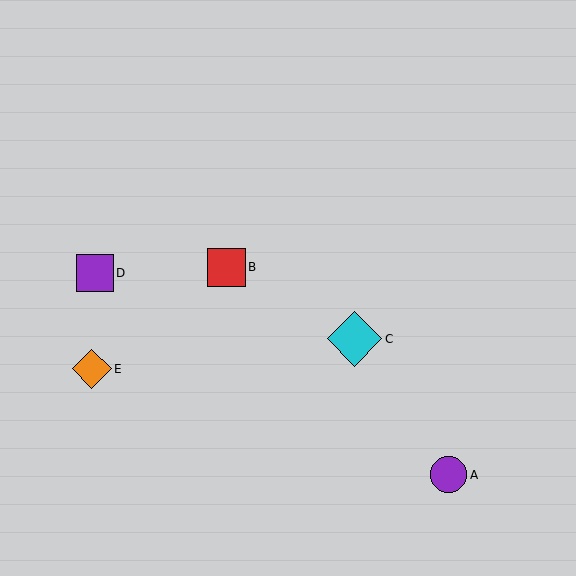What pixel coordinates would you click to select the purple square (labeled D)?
Click at (95, 273) to select the purple square D.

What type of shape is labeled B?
Shape B is a red square.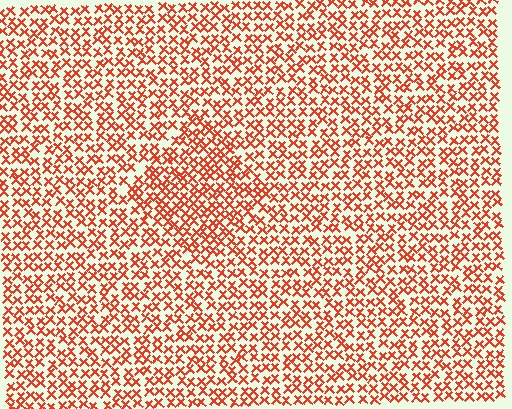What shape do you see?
I see a diamond.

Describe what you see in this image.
The image contains small red elements arranged at two different densities. A diamond-shaped region is visible where the elements are more densely packed than the surrounding area.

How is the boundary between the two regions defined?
The boundary is defined by a change in element density (approximately 1.4x ratio). All elements are the same color, size, and shape.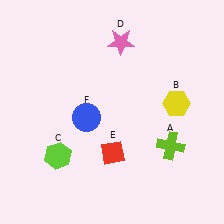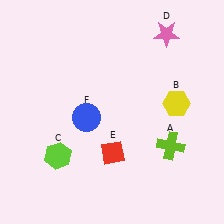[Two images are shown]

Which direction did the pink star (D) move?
The pink star (D) moved right.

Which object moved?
The pink star (D) moved right.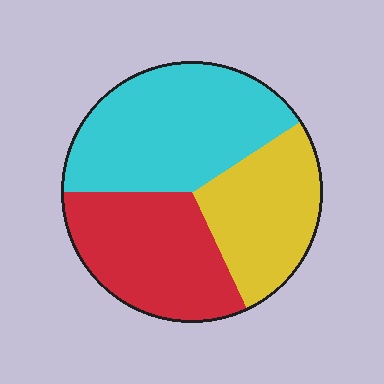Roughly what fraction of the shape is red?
Red covers 32% of the shape.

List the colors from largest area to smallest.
From largest to smallest: cyan, red, yellow.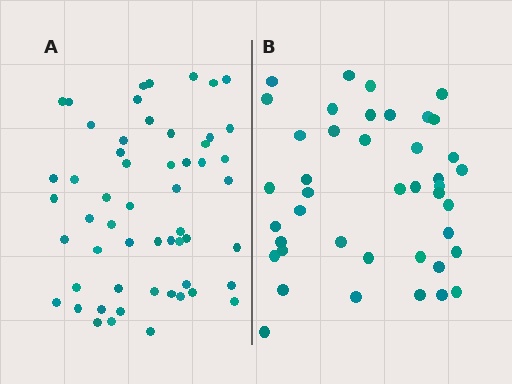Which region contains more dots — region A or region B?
Region A (the left region) has more dots.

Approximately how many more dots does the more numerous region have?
Region A has approximately 15 more dots than region B.